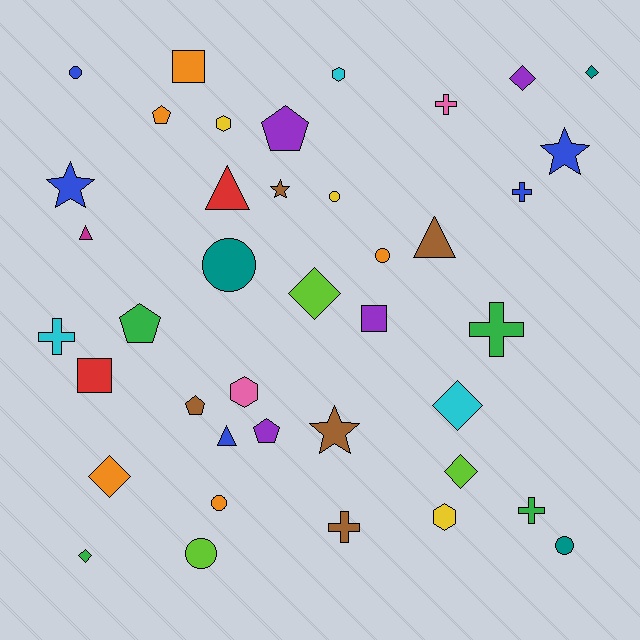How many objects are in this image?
There are 40 objects.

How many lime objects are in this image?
There are 3 lime objects.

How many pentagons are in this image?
There are 5 pentagons.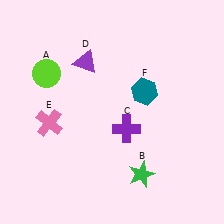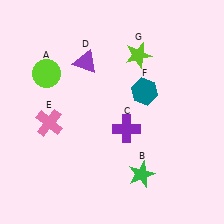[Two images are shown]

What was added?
A lime star (G) was added in Image 2.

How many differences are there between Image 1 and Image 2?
There is 1 difference between the two images.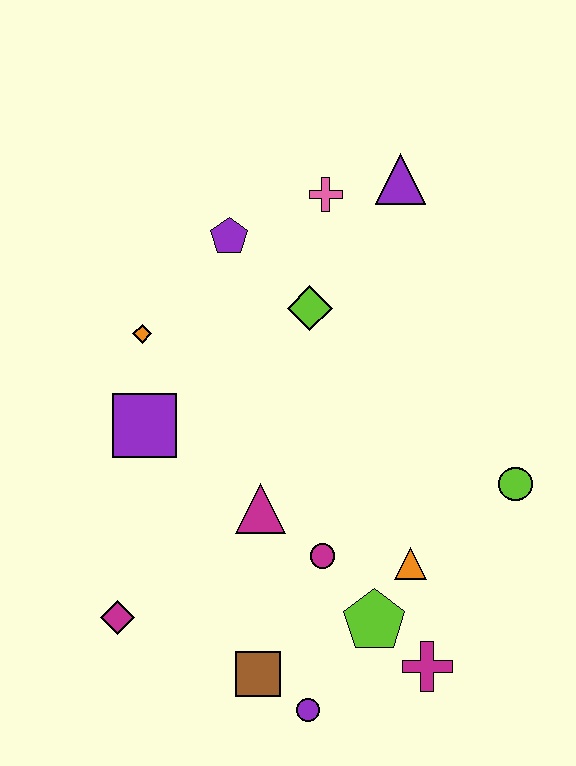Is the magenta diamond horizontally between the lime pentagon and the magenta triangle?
No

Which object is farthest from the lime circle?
The magenta diamond is farthest from the lime circle.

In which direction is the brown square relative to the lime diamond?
The brown square is below the lime diamond.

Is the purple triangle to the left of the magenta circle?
No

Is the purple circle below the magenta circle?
Yes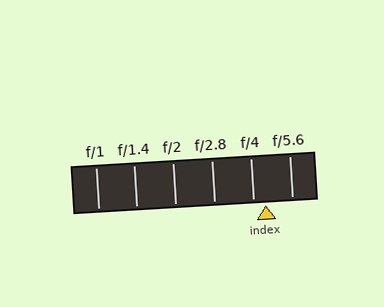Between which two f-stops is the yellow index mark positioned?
The index mark is between f/4 and f/5.6.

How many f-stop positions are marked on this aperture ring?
There are 6 f-stop positions marked.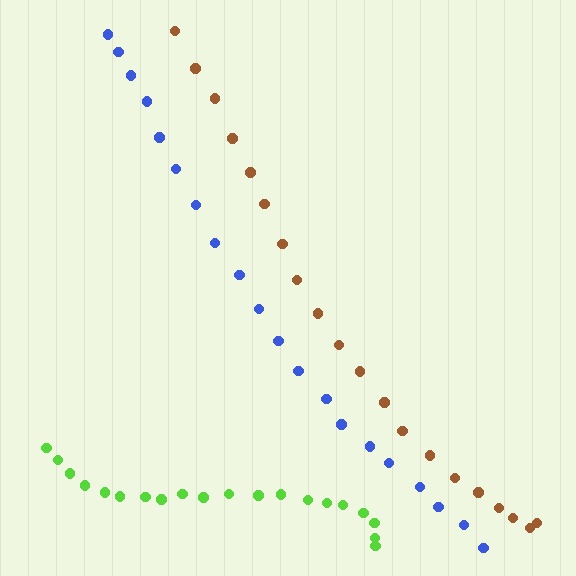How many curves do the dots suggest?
There are 3 distinct paths.